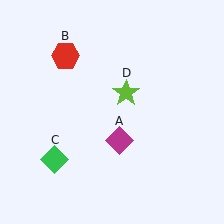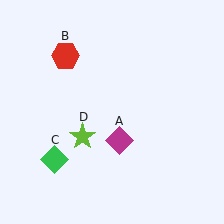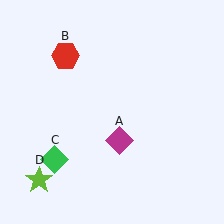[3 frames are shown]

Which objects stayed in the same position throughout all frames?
Magenta diamond (object A) and red hexagon (object B) and green diamond (object C) remained stationary.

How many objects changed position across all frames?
1 object changed position: lime star (object D).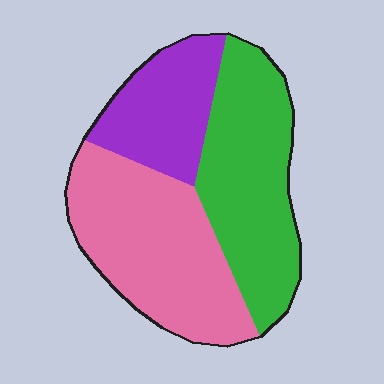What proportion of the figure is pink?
Pink takes up between a third and a half of the figure.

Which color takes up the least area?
Purple, at roughly 20%.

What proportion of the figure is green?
Green takes up about three eighths (3/8) of the figure.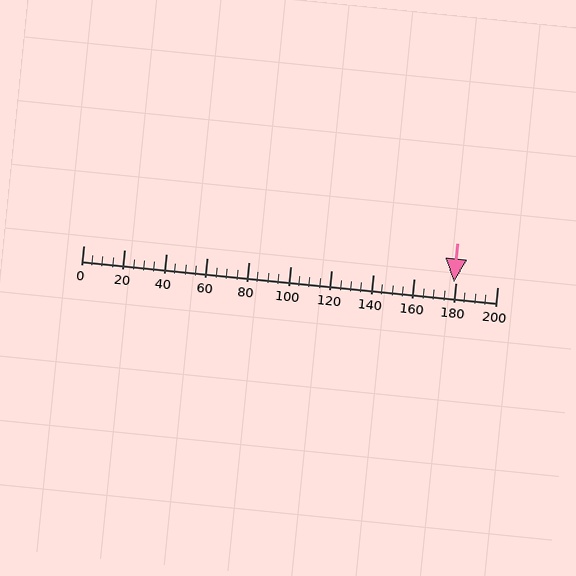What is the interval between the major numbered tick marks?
The major tick marks are spaced 20 units apart.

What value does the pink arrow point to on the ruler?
The pink arrow points to approximately 179.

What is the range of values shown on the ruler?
The ruler shows values from 0 to 200.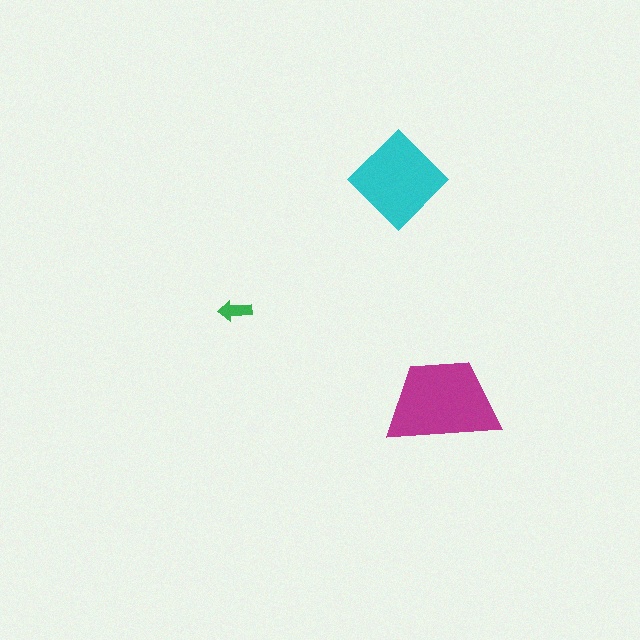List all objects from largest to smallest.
The magenta trapezoid, the cyan diamond, the green arrow.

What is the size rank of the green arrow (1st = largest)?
3rd.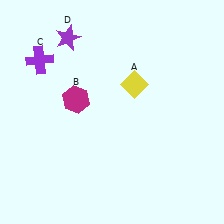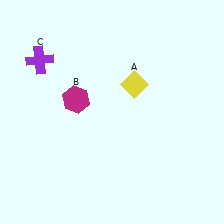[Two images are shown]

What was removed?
The purple star (D) was removed in Image 2.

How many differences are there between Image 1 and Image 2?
There is 1 difference between the two images.